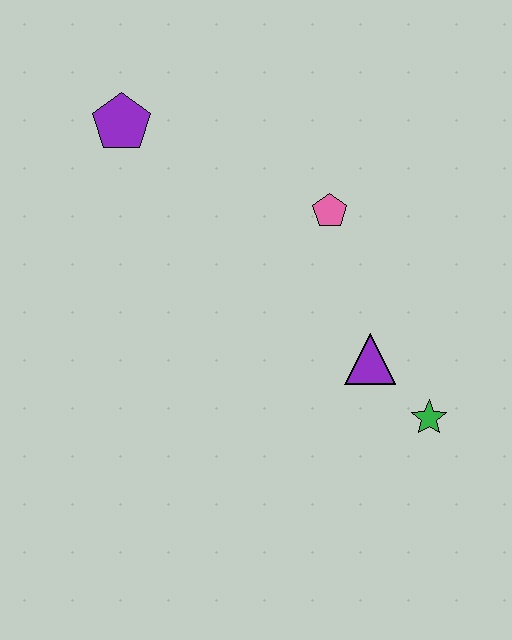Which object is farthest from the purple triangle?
The purple pentagon is farthest from the purple triangle.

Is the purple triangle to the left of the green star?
Yes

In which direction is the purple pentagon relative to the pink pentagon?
The purple pentagon is to the left of the pink pentagon.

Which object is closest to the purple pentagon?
The pink pentagon is closest to the purple pentagon.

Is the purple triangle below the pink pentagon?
Yes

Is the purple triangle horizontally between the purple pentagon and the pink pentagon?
No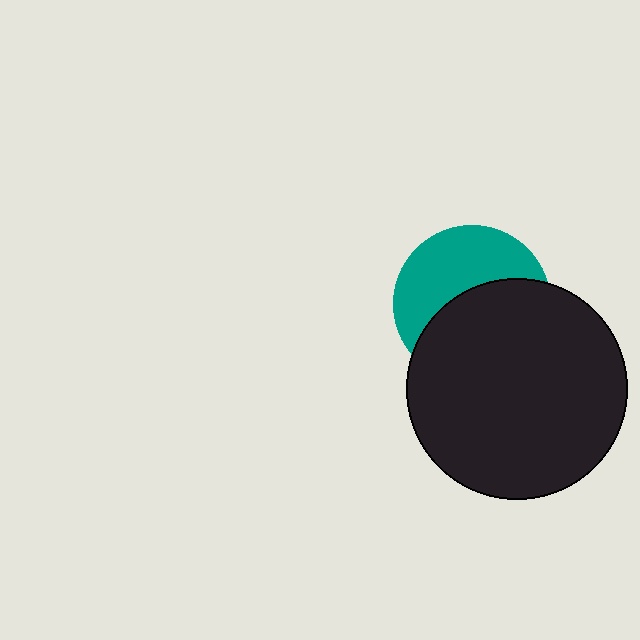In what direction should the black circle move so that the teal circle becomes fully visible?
The black circle should move down. That is the shortest direction to clear the overlap and leave the teal circle fully visible.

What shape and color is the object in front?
The object in front is a black circle.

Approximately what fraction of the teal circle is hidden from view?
Roughly 54% of the teal circle is hidden behind the black circle.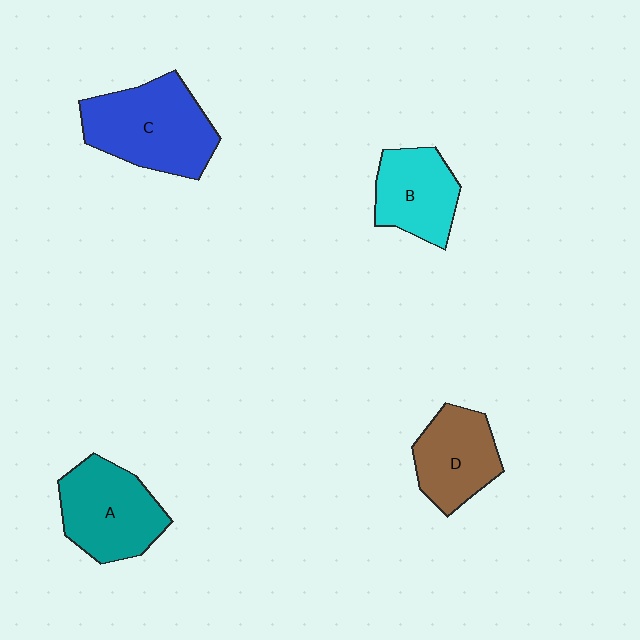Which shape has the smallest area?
Shape B (cyan).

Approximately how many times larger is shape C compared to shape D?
Approximately 1.4 times.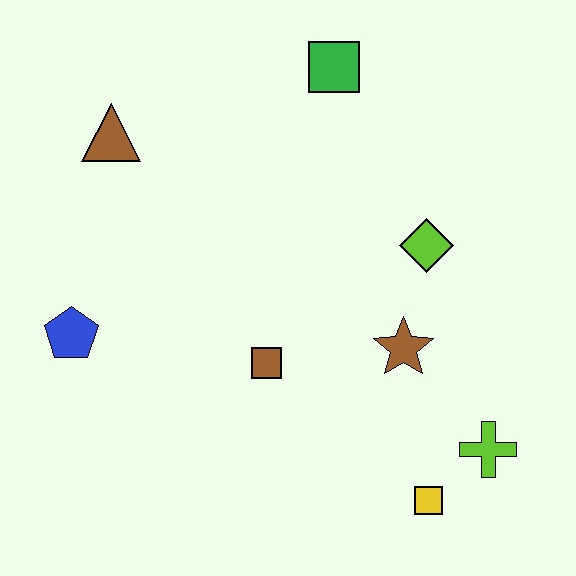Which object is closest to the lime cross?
The yellow square is closest to the lime cross.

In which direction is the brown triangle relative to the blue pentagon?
The brown triangle is above the blue pentagon.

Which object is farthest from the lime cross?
The brown triangle is farthest from the lime cross.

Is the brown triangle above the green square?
No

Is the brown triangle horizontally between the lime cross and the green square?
No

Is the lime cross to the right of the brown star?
Yes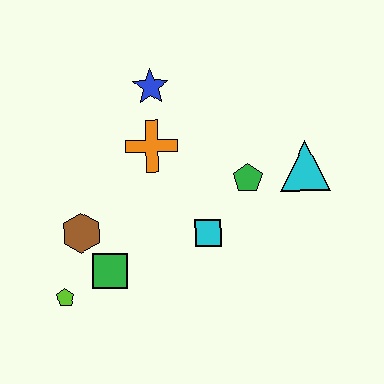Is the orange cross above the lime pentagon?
Yes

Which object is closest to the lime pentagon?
The green square is closest to the lime pentagon.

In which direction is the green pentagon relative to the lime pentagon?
The green pentagon is to the right of the lime pentagon.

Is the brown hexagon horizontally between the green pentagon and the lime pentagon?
Yes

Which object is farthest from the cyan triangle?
The lime pentagon is farthest from the cyan triangle.